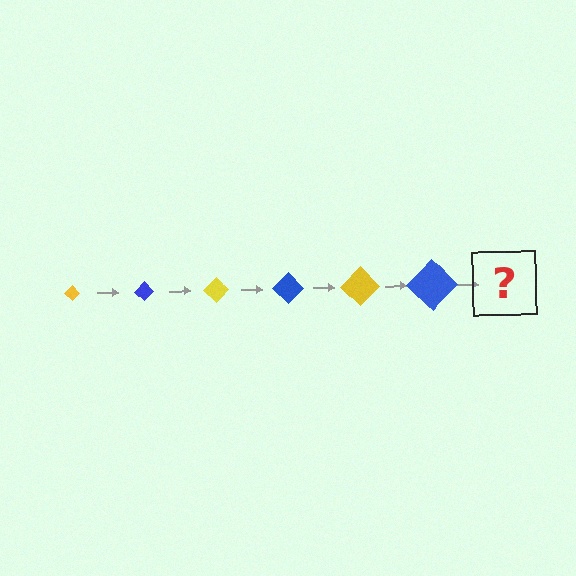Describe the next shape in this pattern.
It should be a yellow diamond, larger than the previous one.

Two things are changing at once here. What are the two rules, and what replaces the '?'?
The two rules are that the diamond grows larger each step and the color cycles through yellow and blue. The '?' should be a yellow diamond, larger than the previous one.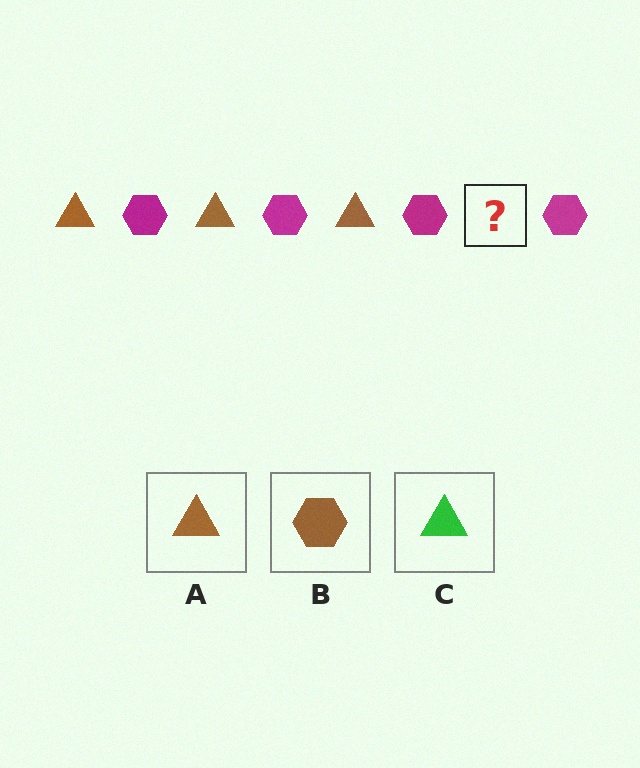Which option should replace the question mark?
Option A.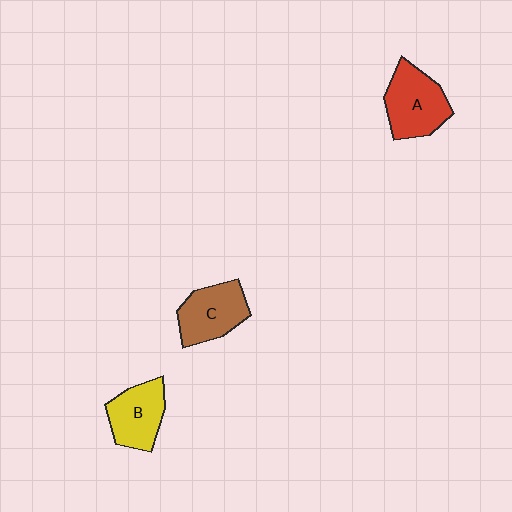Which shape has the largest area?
Shape A (red).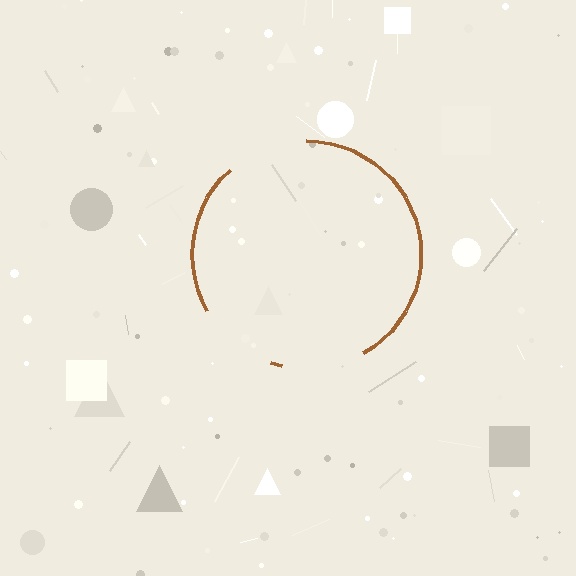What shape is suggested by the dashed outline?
The dashed outline suggests a circle.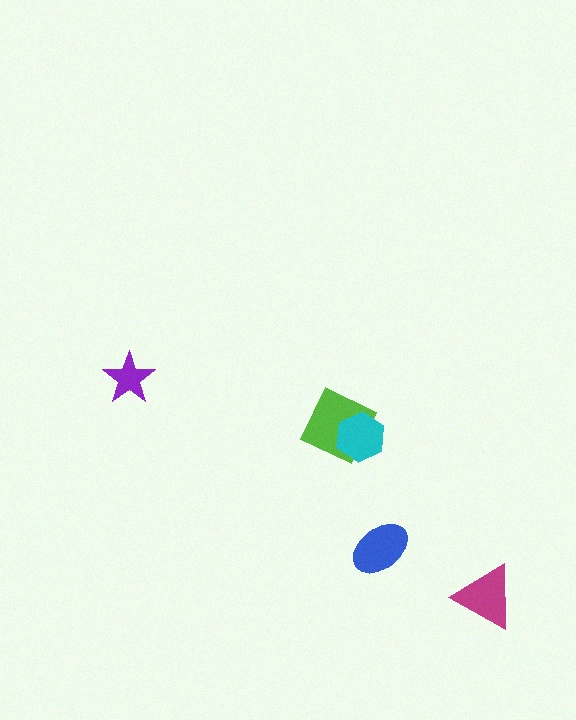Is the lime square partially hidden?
Yes, it is partially covered by another shape.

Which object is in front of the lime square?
The cyan hexagon is in front of the lime square.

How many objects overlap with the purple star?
0 objects overlap with the purple star.